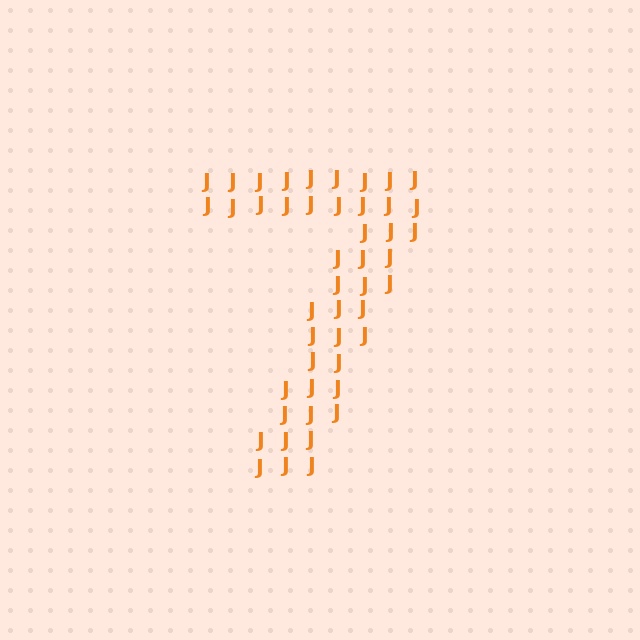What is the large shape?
The large shape is the digit 7.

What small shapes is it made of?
It is made of small letter J's.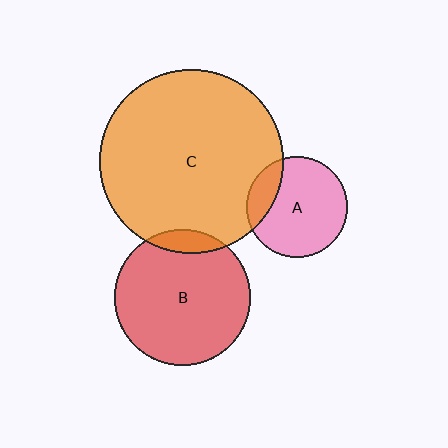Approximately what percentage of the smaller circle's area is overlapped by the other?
Approximately 10%.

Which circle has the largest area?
Circle C (orange).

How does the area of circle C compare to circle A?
Approximately 3.3 times.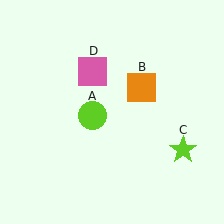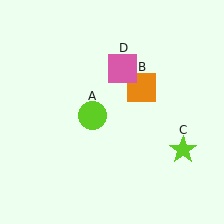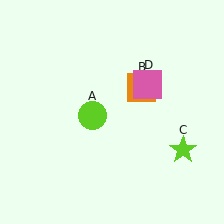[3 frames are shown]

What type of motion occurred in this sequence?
The pink square (object D) rotated clockwise around the center of the scene.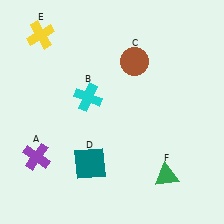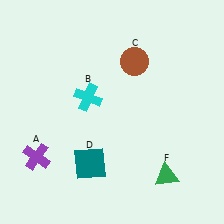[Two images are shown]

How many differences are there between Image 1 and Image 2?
There is 1 difference between the two images.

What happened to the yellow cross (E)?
The yellow cross (E) was removed in Image 2. It was in the top-left area of Image 1.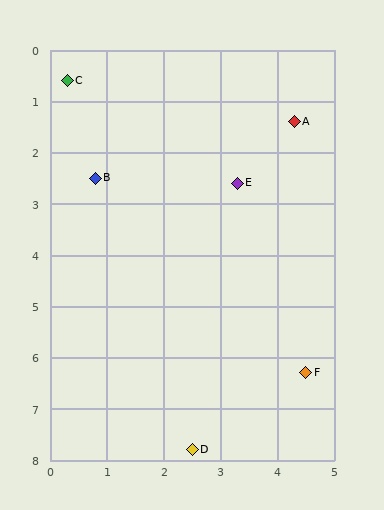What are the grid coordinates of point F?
Point F is at approximately (4.5, 6.3).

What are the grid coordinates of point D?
Point D is at approximately (2.5, 7.8).